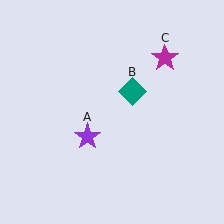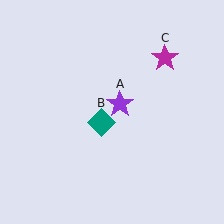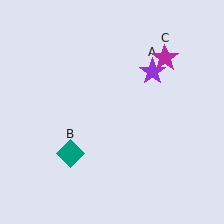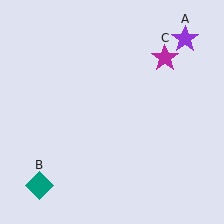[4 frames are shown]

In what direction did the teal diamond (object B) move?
The teal diamond (object B) moved down and to the left.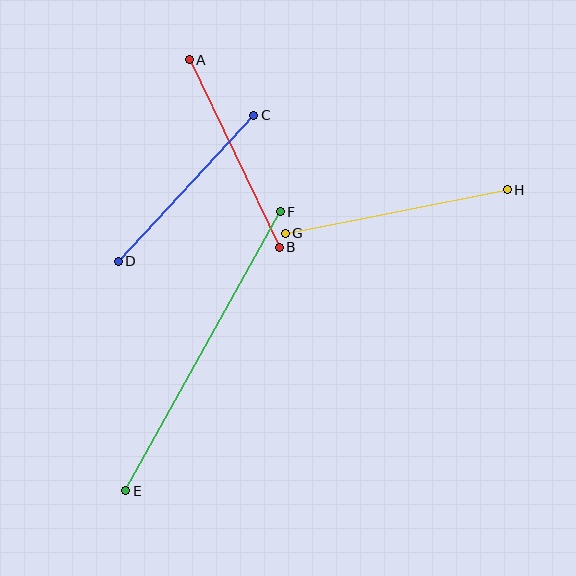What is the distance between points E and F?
The distance is approximately 319 pixels.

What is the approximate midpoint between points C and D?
The midpoint is at approximately (186, 188) pixels.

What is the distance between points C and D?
The distance is approximately 199 pixels.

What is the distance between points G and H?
The distance is approximately 226 pixels.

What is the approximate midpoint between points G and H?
The midpoint is at approximately (396, 211) pixels.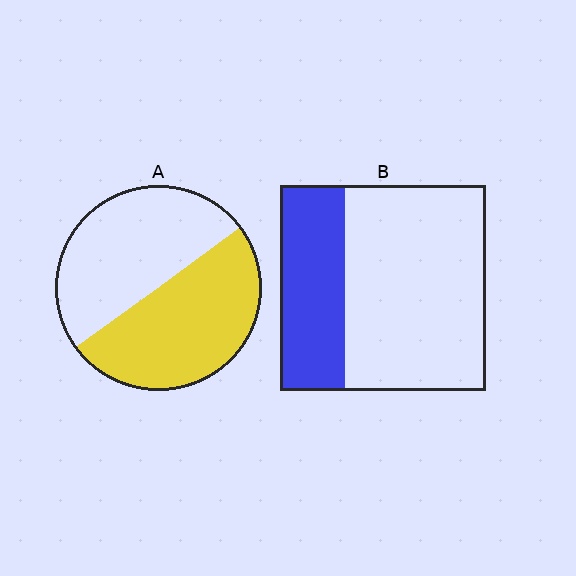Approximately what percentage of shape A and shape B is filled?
A is approximately 50% and B is approximately 30%.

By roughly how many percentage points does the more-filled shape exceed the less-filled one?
By roughly 20 percentage points (A over B).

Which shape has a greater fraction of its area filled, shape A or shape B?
Shape A.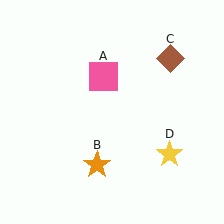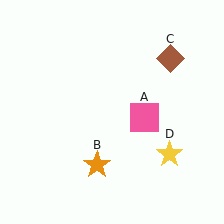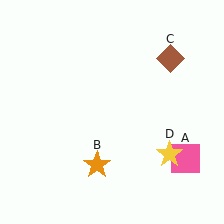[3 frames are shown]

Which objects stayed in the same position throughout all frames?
Orange star (object B) and brown diamond (object C) and yellow star (object D) remained stationary.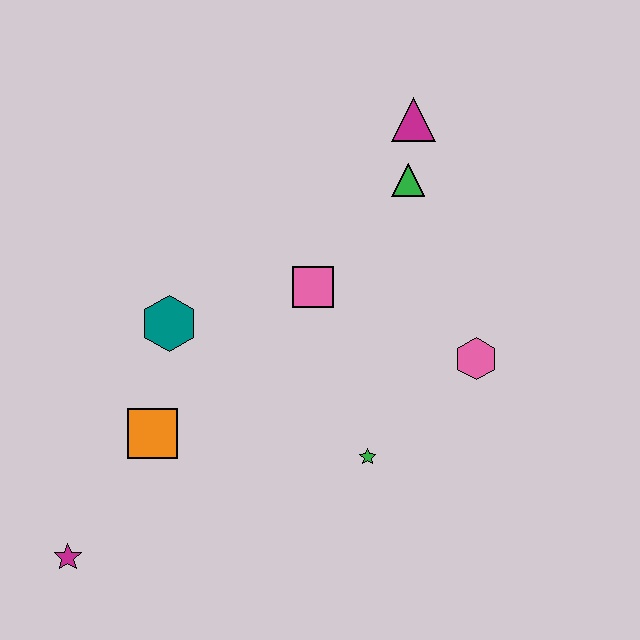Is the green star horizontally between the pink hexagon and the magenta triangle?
No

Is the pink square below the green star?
No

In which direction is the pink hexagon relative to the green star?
The pink hexagon is to the right of the green star.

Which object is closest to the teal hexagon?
The orange square is closest to the teal hexagon.